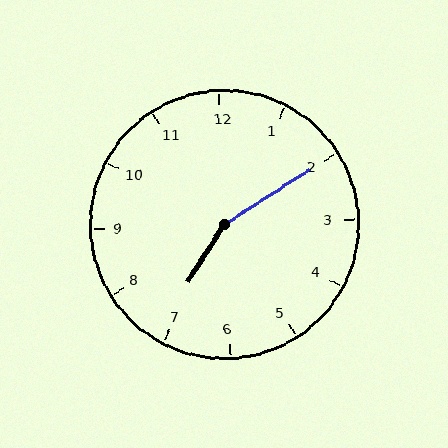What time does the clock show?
7:10.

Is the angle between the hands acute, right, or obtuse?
It is obtuse.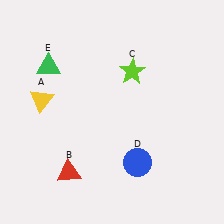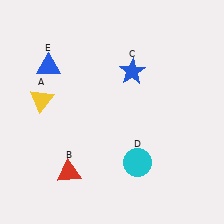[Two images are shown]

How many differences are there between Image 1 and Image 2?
There are 3 differences between the two images.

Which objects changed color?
C changed from lime to blue. D changed from blue to cyan. E changed from green to blue.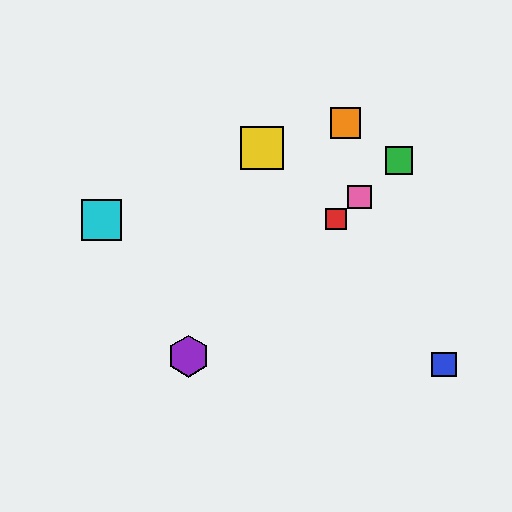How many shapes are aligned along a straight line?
4 shapes (the red square, the green square, the purple hexagon, the pink square) are aligned along a straight line.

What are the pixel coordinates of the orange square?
The orange square is at (346, 123).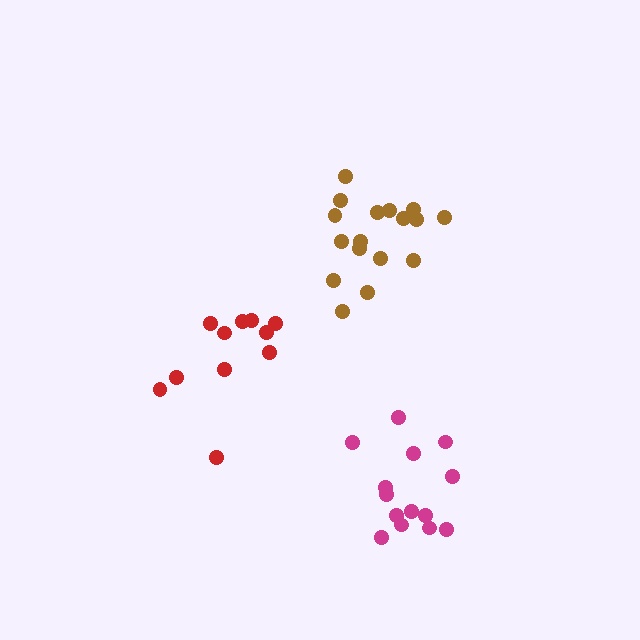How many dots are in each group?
Group 1: 11 dots, Group 2: 17 dots, Group 3: 14 dots (42 total).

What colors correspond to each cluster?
The clusters are colored: red, brown, magenta.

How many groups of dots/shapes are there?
There are 3 groups.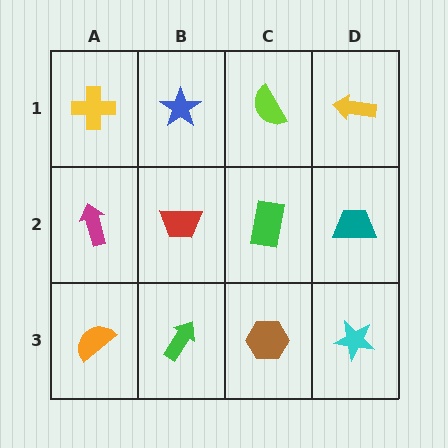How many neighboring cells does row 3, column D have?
2.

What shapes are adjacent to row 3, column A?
A magenta arrow (row 2, column A), a green arrow (row 3, column B).